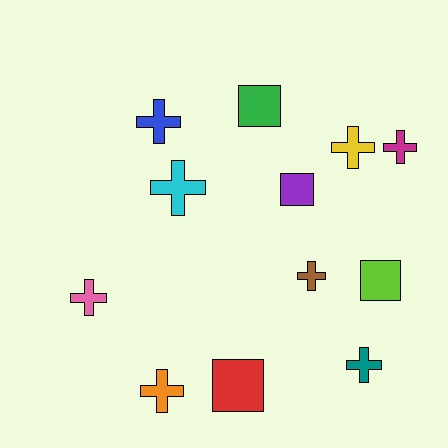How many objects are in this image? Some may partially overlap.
There are 12 objects.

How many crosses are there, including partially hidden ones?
There are 8 crosses.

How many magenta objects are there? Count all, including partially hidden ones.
There is 1 magenta object.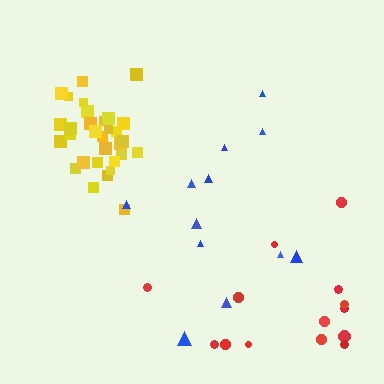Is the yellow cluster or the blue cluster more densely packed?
Yellow.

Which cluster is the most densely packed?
Yellow.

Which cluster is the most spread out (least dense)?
Blue.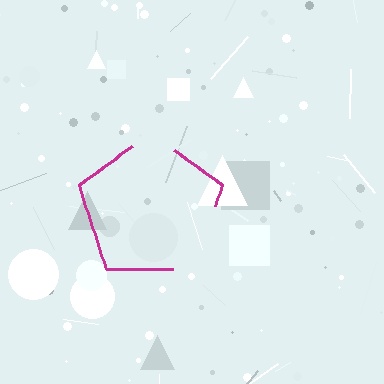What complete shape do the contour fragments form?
The contour fragments form a pentagon.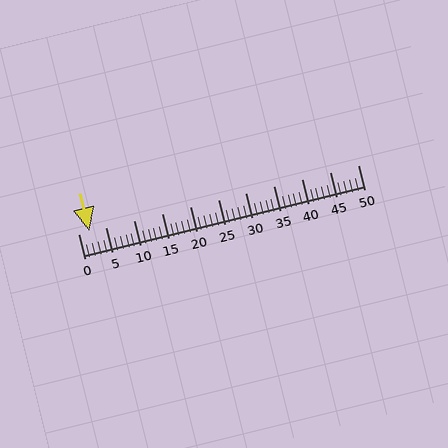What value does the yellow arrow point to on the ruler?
The yellow arrow points to approximately 2.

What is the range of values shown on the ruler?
The ruler shows values from 0 to 50.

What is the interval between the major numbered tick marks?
The major tick marks are spaced 5 units apart.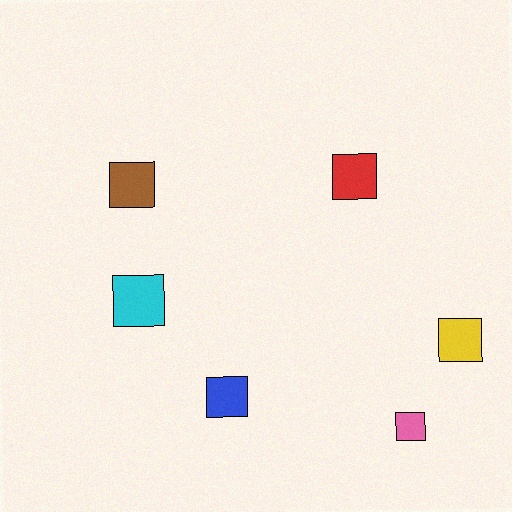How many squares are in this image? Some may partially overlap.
There are 6 squares.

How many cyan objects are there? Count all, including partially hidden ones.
There is 1 cyan object.